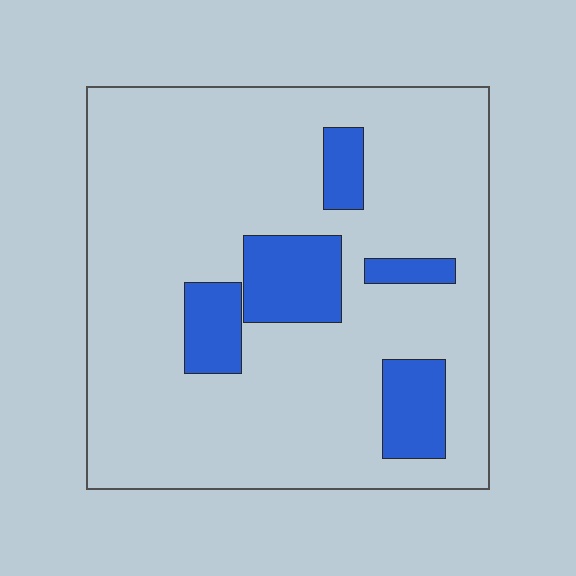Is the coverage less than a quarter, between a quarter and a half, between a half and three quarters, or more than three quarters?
Less than a quarter.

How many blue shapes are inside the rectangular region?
5.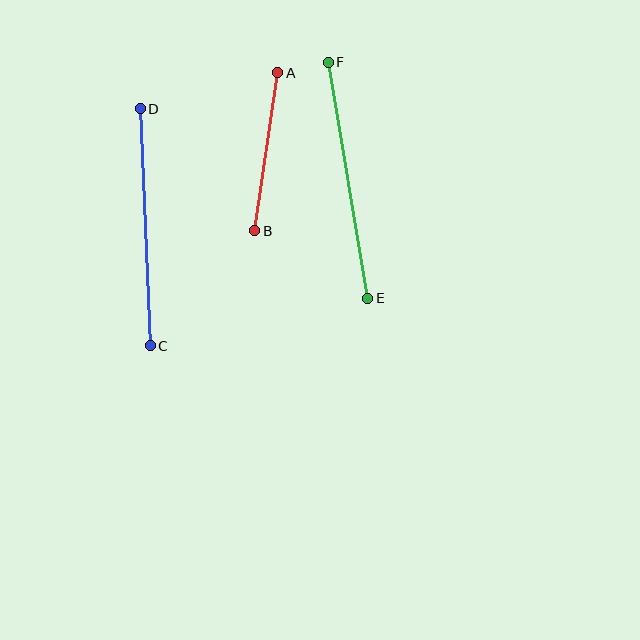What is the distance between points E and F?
The distance is approximately 239 pixels.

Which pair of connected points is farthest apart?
Points E and F are farthest apart.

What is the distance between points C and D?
The distance is approximately 237 pixels.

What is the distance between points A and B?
The distance is approximately 160 pixels.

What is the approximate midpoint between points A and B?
The midpoint is at approximately (266, 152) pixels.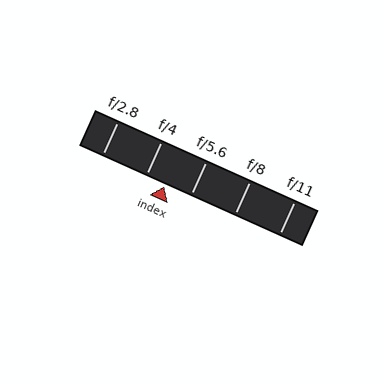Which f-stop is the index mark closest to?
The index mark is closest to f/4.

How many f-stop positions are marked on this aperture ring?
There are 5 f-stop positions marked.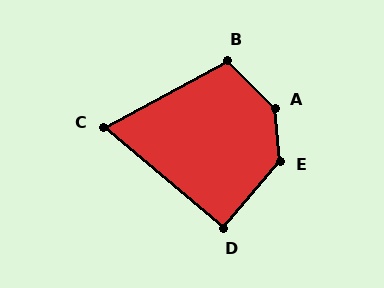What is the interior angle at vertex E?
Approximately 134 degrees (obtuse).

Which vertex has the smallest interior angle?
C, at approximately 68 degrees.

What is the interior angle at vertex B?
Approximately 107 degrees (obtuse).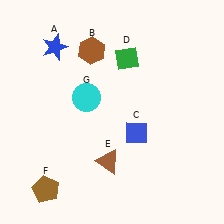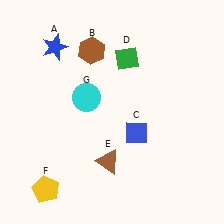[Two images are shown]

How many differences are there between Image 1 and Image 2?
There is 1 difference between the two images.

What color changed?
The pentagon (F) changed from brown in Image 1 to yellow in Image 2.